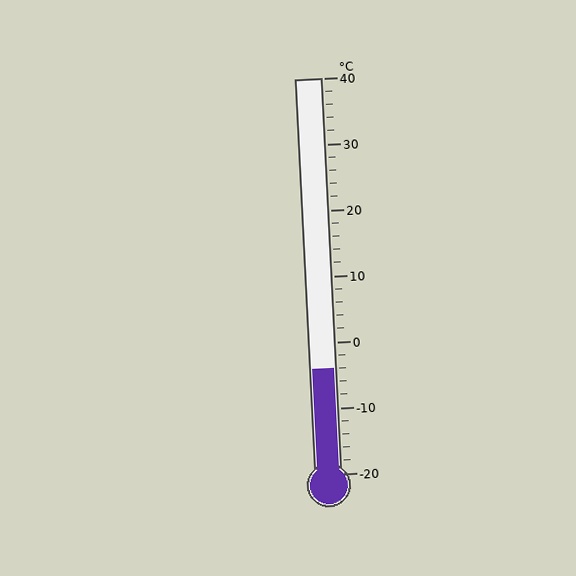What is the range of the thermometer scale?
The thermometer scale ranges from -20°C to 40°C.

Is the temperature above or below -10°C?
The temperature is above -10°C.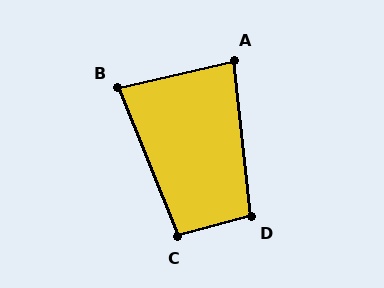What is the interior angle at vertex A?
Approximately 83 degrees (acute).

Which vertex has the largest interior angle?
D, at approximately 99 degrees.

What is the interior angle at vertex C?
Approximately 97 degrees (obtuse).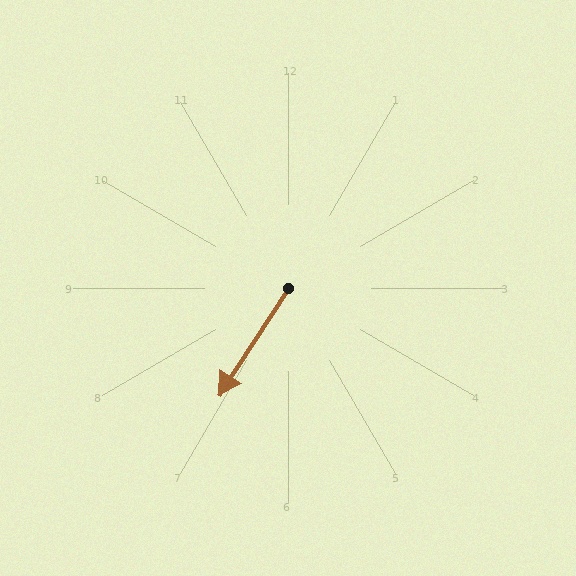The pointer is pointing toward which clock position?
Roughly 7 o'clock.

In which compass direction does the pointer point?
Southwest.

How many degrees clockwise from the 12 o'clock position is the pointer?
Approximately 213 degrees.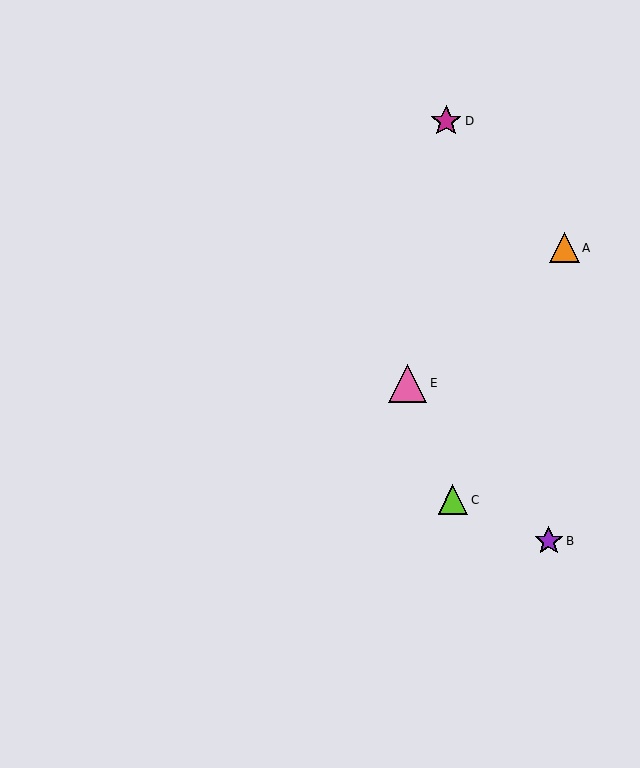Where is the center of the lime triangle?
The center of the lime triangle is at (453, 500).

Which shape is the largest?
The pink triangle (labeled E) is the largest.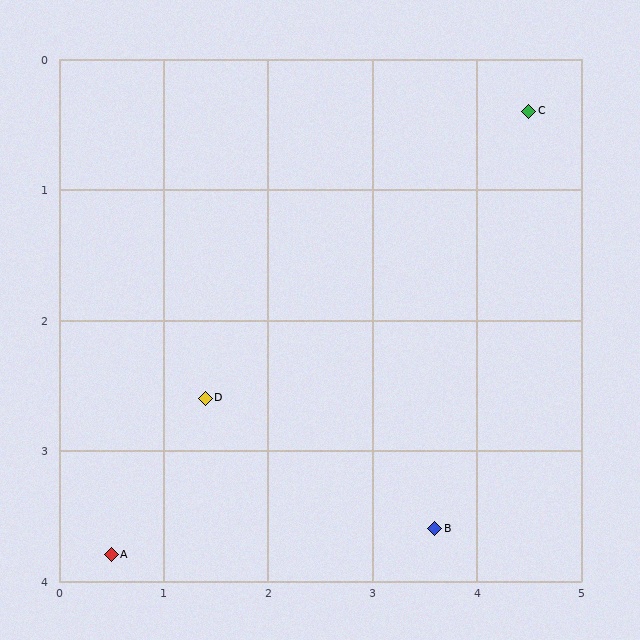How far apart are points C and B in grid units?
Points C and B are about 3.3 grid units apart.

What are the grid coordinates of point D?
Point D is at approximately (1.4, 2.6).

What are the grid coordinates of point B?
Point B is at approximately (3.6, 3.6).